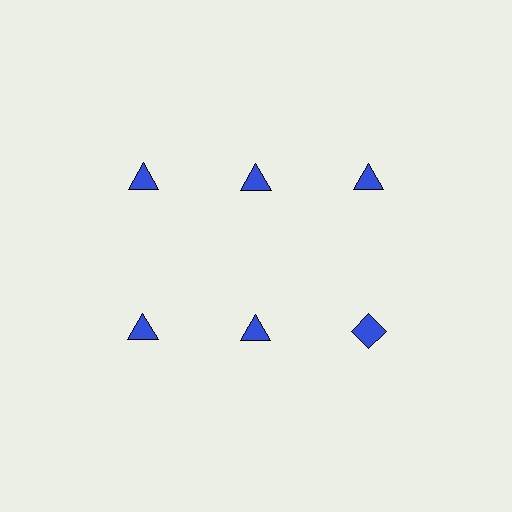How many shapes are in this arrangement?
There are 6 shapes arranged in a grid pattern.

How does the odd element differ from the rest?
It has a different shape: diamond instead of triangle.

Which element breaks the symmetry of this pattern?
The blue diamond in the second row, center column breaks the symmetry. All other shapes are blue triangles.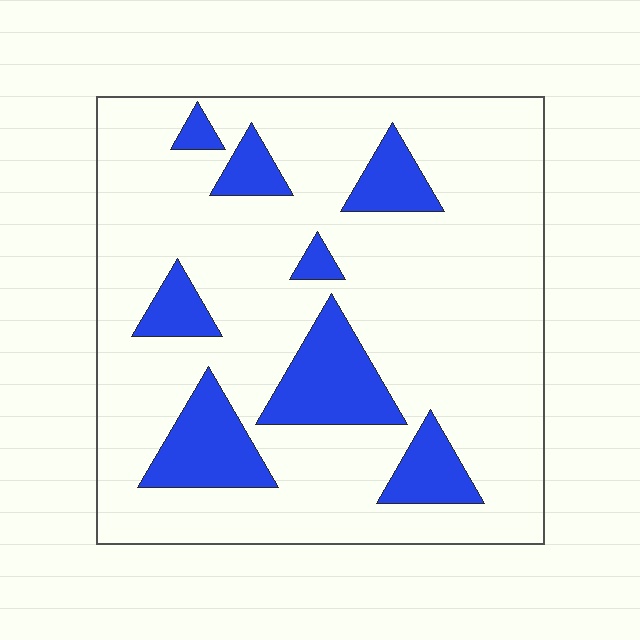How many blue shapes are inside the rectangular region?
8.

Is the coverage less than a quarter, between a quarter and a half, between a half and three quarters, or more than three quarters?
Less than a quarter.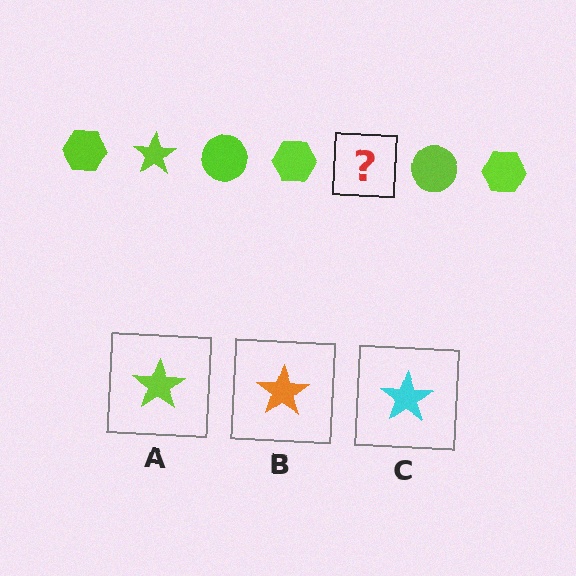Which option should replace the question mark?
Option A.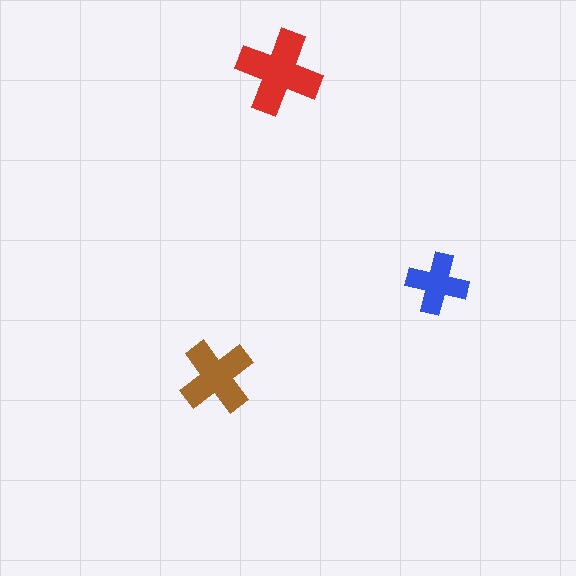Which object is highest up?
The red cross is topmost.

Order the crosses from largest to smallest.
the red one, the brown one, the blue one.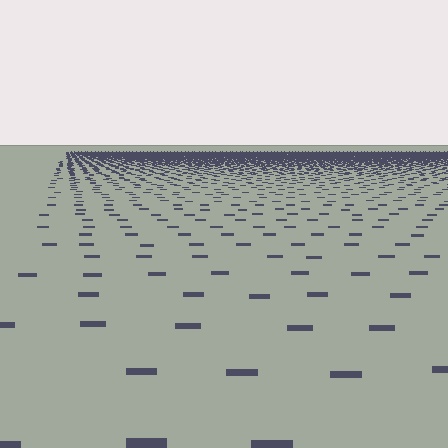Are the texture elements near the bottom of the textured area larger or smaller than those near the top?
Larger. Near the bottom, elements are closer to the viewer and appear at a bigger on-screen size.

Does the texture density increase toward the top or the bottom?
Density increases toward the top.